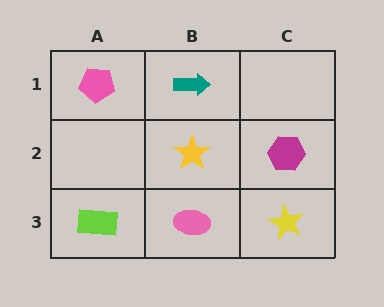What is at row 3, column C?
A yellow star.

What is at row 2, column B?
A yellow star.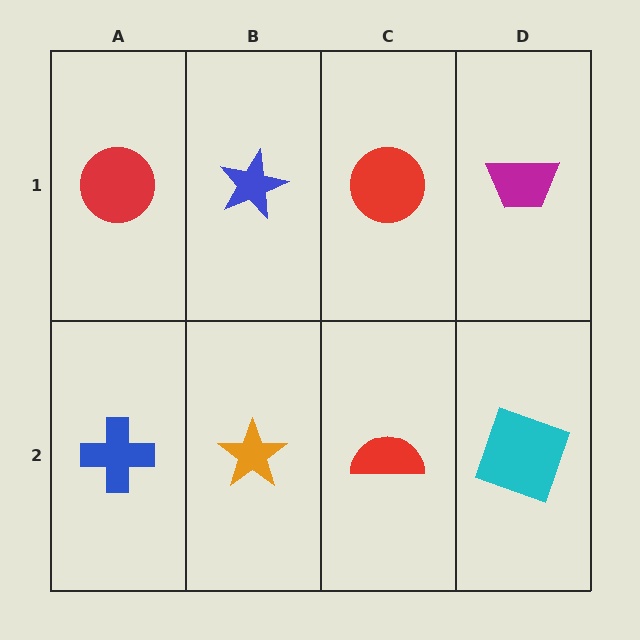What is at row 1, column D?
A magenta trapezoid.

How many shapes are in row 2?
4 shapes.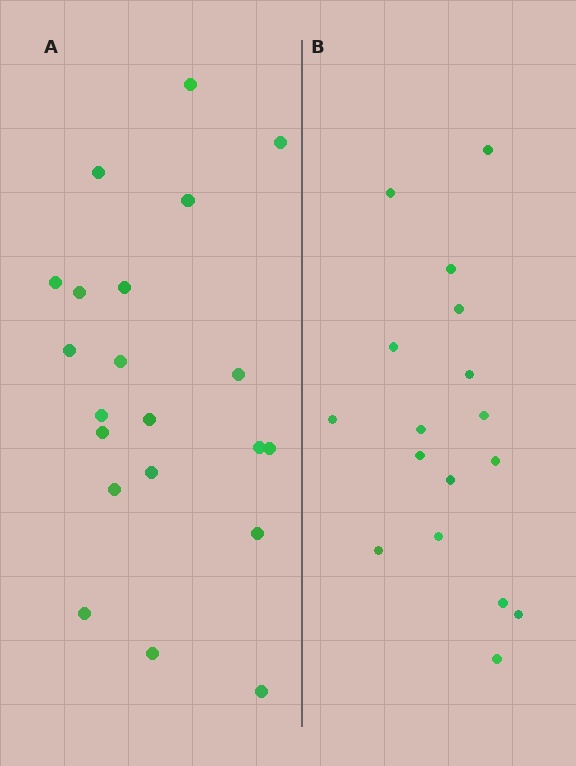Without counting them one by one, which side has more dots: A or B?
Region A (the left region) has more dots.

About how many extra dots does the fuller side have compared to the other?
Region A has about 4 more dots than region B.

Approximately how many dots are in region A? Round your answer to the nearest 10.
About 20 dots. (The exact count is 21, which rounds to 20.)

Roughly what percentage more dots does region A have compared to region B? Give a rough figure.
About 25% more.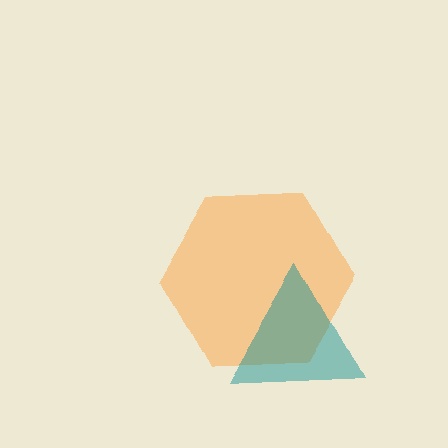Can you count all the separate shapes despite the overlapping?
Yes, there are 2 separate shapes.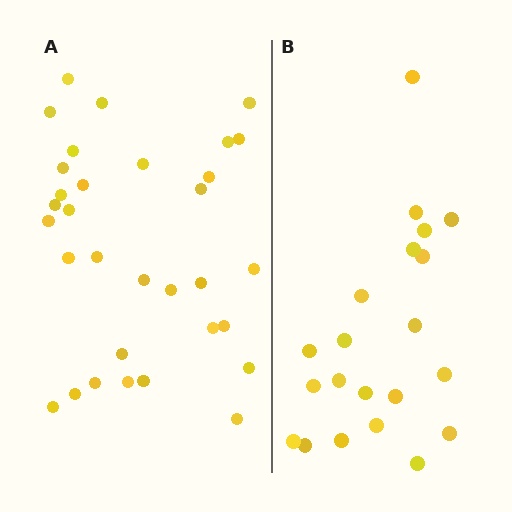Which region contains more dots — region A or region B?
Region A (the left region) has more dots.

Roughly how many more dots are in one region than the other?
Region A has roughly 12 or so more dots than region B.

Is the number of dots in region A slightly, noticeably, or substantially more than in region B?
Region A has substantially more. The ratio is roughly 1.5 to 1.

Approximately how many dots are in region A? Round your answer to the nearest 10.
About 30 dots. (The exact count is 32, which rounds to 30.)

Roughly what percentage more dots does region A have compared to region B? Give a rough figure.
About 50% more.